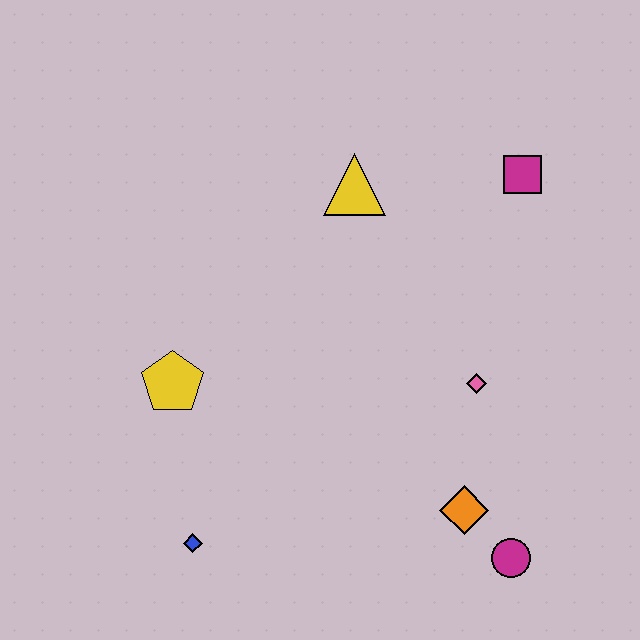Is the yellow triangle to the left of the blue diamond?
No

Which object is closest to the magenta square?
The yellow triangle is closest to the magenta square.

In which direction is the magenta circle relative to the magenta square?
The magenta circle is below the magenta square.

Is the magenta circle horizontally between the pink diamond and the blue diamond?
No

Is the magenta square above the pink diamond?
Yes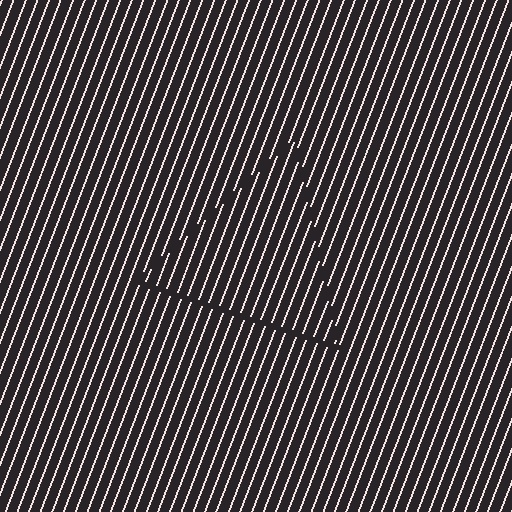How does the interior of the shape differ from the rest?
The interior of the shape contains the same grating, shifted by half a period — the contour is defined by the phase discontinuity where line-ends from the inner and outer gratings abut.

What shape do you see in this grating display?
An illusory triangle. The interior of the shape contains the same grating, shifted by half a period — the contour is defined by the phase discontinuity where line-ends from the inner and outer gratings abut.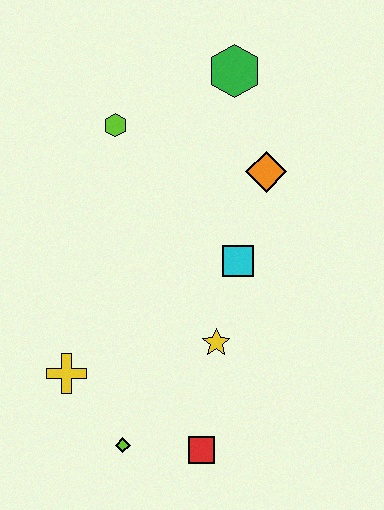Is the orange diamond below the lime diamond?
No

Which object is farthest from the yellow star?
The green hexagon is farthest from the yellow star.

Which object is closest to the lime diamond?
The red square is closest to the lime diamond.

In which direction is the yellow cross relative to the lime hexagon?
The yellow cross is below the lime hexagon.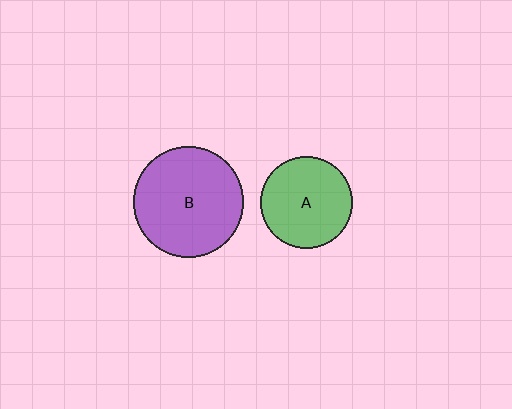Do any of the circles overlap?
No, none of the circles overlap.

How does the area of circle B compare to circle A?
Approximately 1.5 times.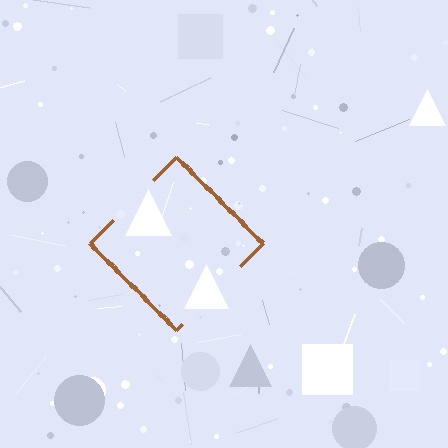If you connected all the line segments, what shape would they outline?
They would outline a diamond.